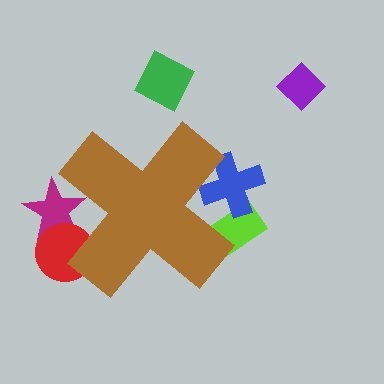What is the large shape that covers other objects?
A brown cross.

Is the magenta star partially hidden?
Yes, the magenta star is partially hidden behind the brown cross.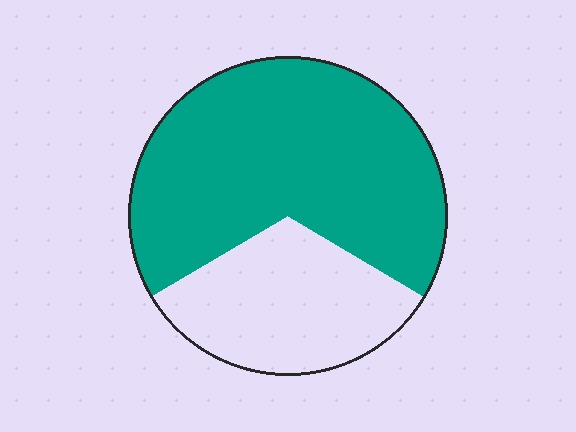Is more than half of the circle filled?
Yes.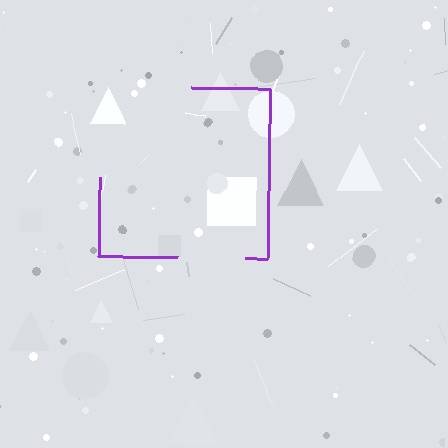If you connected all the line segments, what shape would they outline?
They would outline a square.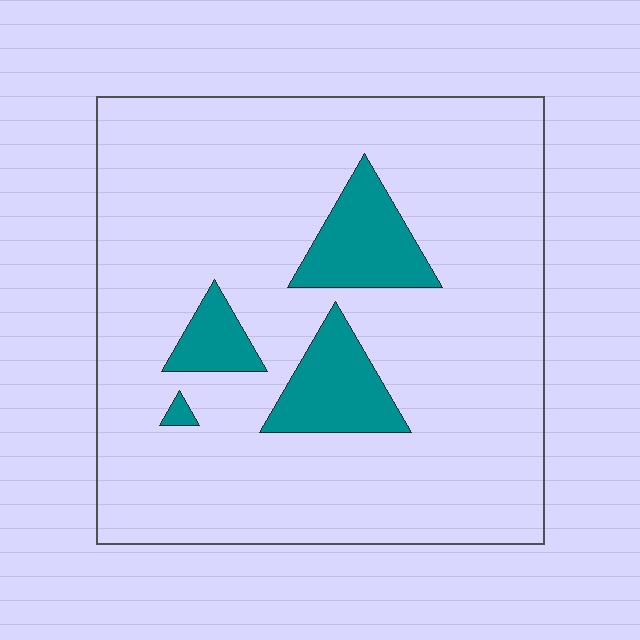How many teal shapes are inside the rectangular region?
4.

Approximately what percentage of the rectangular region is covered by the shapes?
Approximately 15%.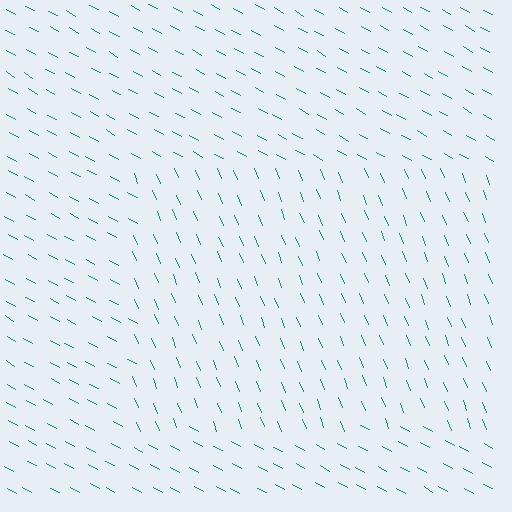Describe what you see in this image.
The image is filled with small teal line segments. A rectangle region in the image has lines oriented differently from the surrounding lines, creating a visible texture boundary.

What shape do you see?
I see a rectangle.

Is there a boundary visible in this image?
Yes, there is a texture boundary formed by a change in line orientation.